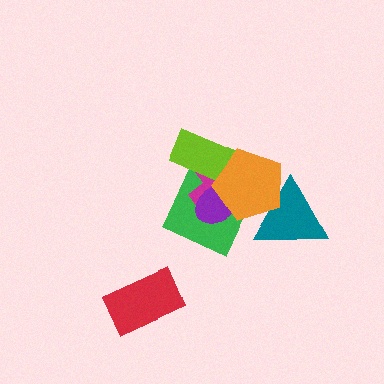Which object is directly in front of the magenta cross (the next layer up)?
The purple ellipse is directly in front of the magenta cross.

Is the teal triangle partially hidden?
Yes, it is partially covered by another shape.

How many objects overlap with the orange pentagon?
5 objects overlap with the orange pentagon.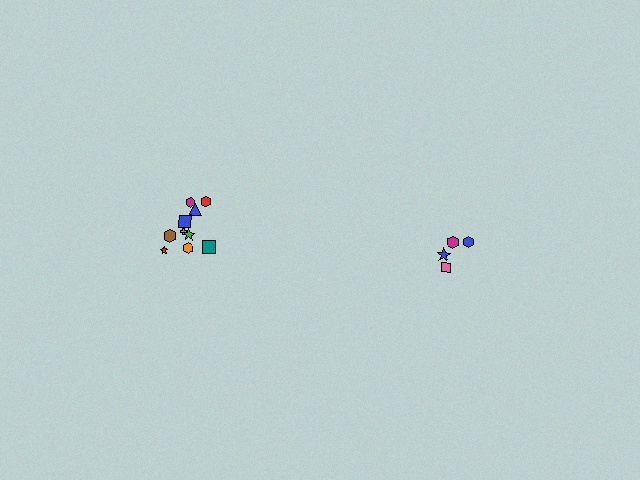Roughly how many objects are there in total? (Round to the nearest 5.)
Roughly 15 objects in total.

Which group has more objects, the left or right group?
The left group.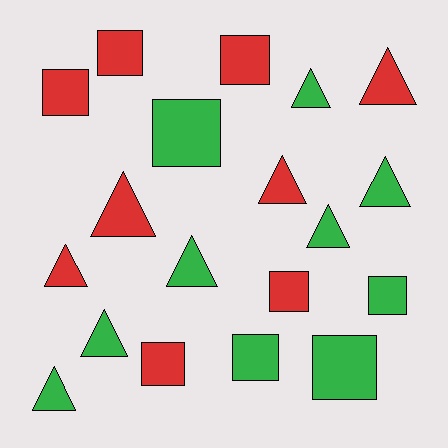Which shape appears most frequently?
Triangle, with 10 objects.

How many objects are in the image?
There are 19 objects.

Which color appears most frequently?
Green, with 10 objects.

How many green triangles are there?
There are 6 green triangles.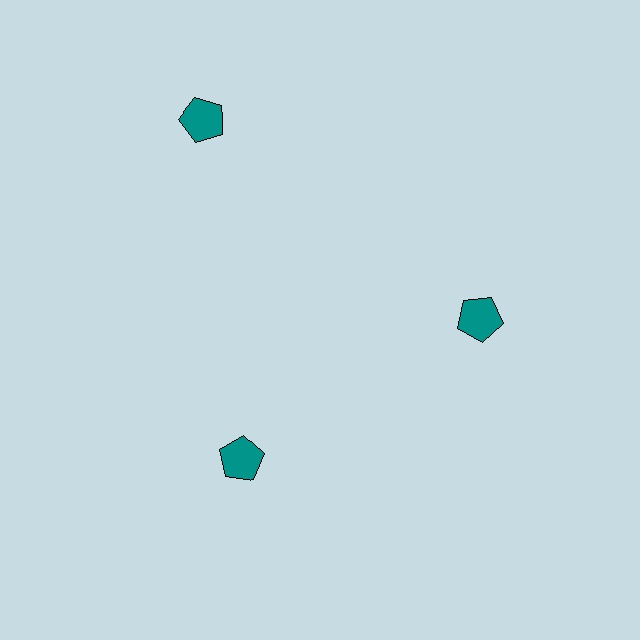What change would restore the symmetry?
The symmetry would be restored by moving it inward, back onto the ring so that all 3 pentagons sit at equal angles and equal distance from the center.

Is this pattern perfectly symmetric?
No. The 3 teal pentagons are arranged in a ring, but one element near the 11 o'clock position is pushed outward from the center, breaking the 3-fold rotational symmetry.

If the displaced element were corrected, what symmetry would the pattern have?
It would have 3-fold rotational symmetry — the pattern would map onto itself every 120 degrees.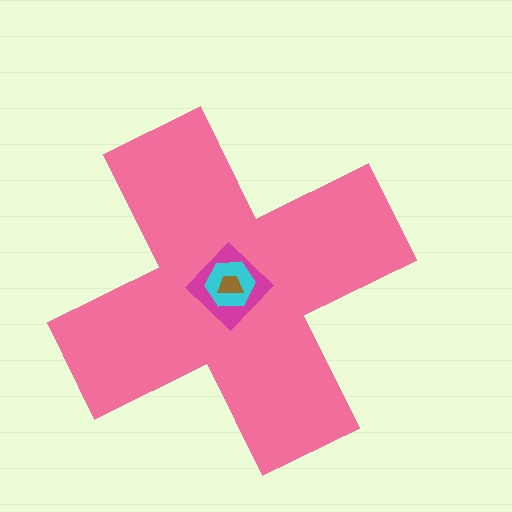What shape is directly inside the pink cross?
The magenta diamond.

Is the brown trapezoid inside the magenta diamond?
Yes.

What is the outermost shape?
The pink cross.